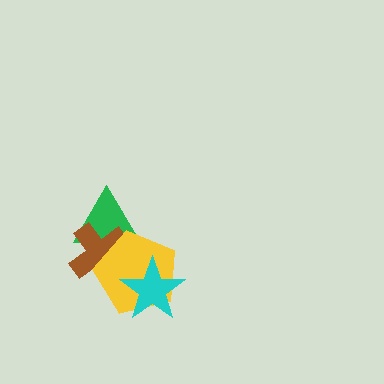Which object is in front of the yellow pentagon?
The cyan star is in front of the yellow pentagon.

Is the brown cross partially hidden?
Yes, it is partially covered by another shape.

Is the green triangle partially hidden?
Yes, it is partially covered by another shape.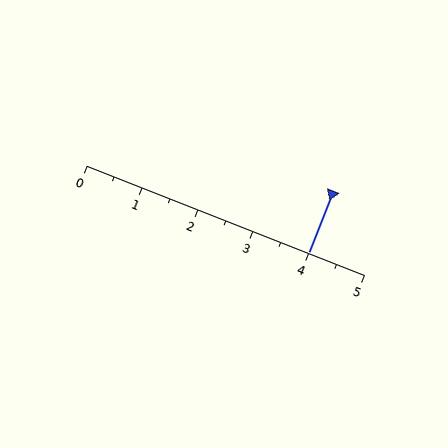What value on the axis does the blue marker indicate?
The marker indicates approximately 4.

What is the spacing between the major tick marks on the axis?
The major ticks are spaced 1 apart.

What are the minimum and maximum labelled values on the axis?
The axis runs from 0 to 5.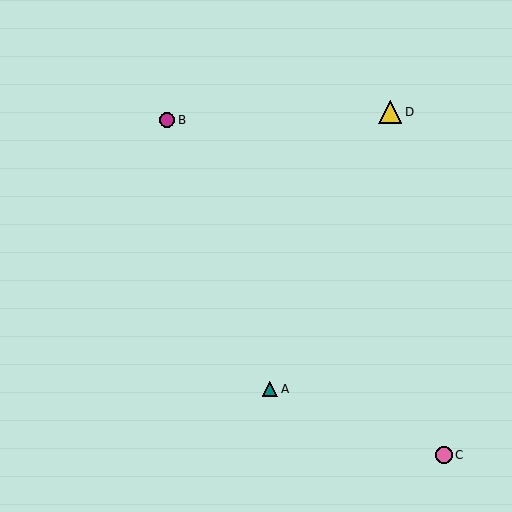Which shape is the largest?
The yellow triangle (labeled D) is the largest.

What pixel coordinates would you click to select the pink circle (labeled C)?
Click at (444, 455) to select the pink circle C.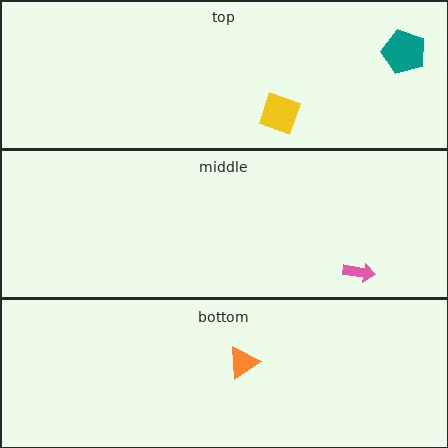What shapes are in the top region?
The teal pentagon, the yellow diamond.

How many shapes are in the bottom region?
1.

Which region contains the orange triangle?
The bottom region.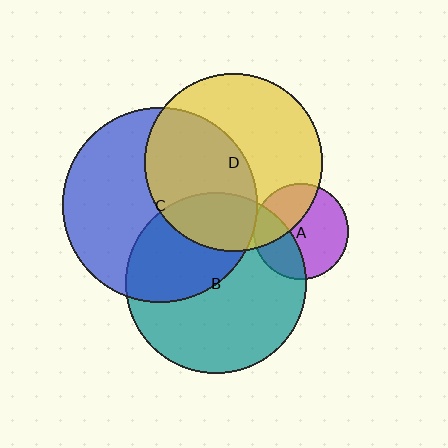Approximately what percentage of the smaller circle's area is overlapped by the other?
Approximately 50%.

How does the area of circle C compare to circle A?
Approximately 4.2 times.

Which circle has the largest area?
Circle C (blue).